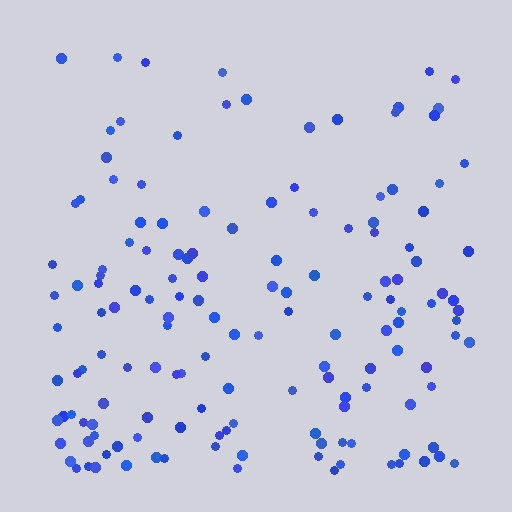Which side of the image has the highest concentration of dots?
The bottom.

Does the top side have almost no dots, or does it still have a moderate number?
Still a moderate number, just noticeably fewer than the bottom.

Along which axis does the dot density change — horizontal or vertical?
Vertical.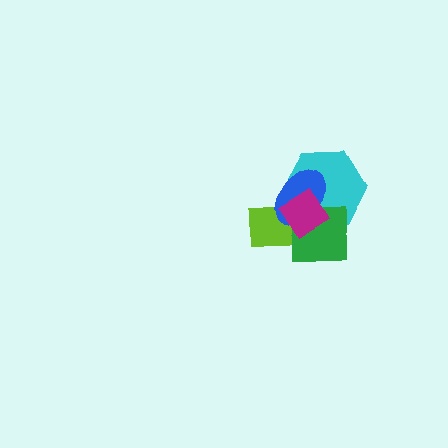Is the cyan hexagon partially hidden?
Yes, it is partially covered by another shape.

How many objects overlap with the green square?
4 objects overlap with the green square.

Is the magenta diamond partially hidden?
No, no other shape covers it.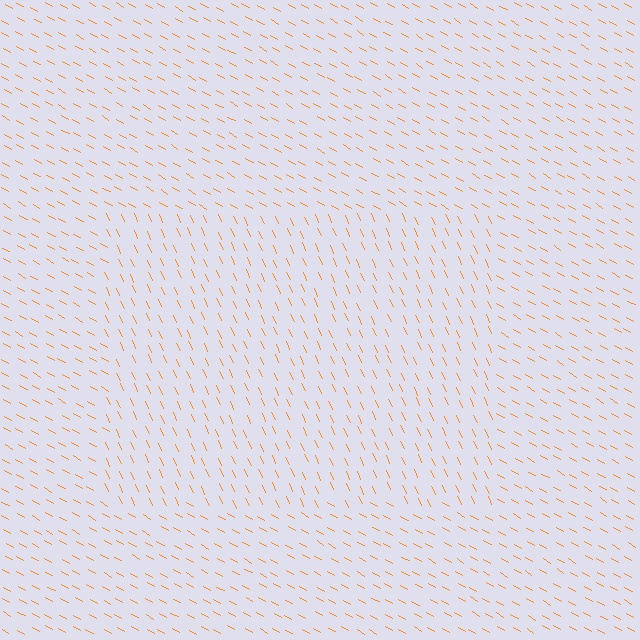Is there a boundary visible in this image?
Yes, there is a texture boundary formed by a change in line orientation.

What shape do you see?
I see a rectangle.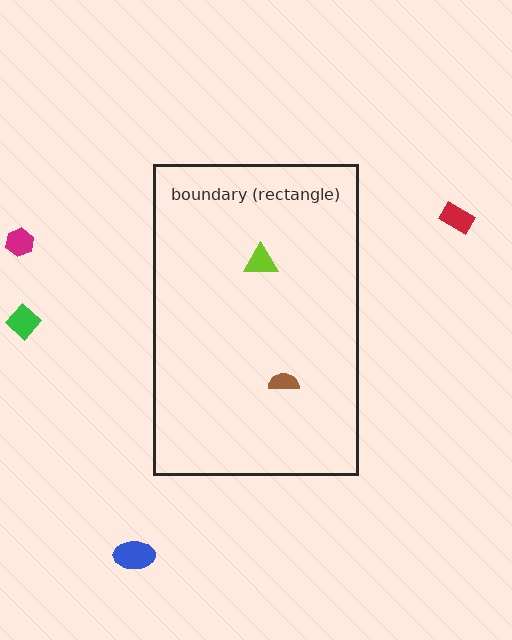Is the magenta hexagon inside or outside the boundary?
Outside.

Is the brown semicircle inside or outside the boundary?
Inside.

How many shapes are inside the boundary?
2 inside, 4 outside.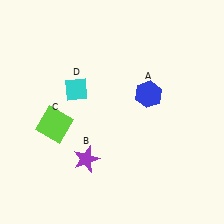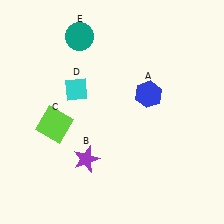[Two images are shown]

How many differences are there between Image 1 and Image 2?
There is 1 difference between the two images.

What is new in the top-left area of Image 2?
A teal circle (E) was added in the top-left area of Image 2.